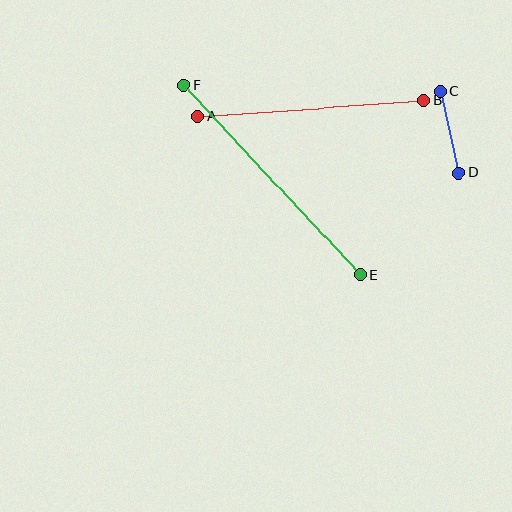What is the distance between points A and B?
The distance is approximately 226 pixels.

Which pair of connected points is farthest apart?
Points E and F are farthest apart.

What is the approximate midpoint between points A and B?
The midpoint is at approximately (311, 108) pixels.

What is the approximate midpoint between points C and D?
The midpoint is at approximately (450, 132) pixels.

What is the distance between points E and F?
The distance is approximately 259 pixels.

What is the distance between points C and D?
The distance is approximately 84 pixels.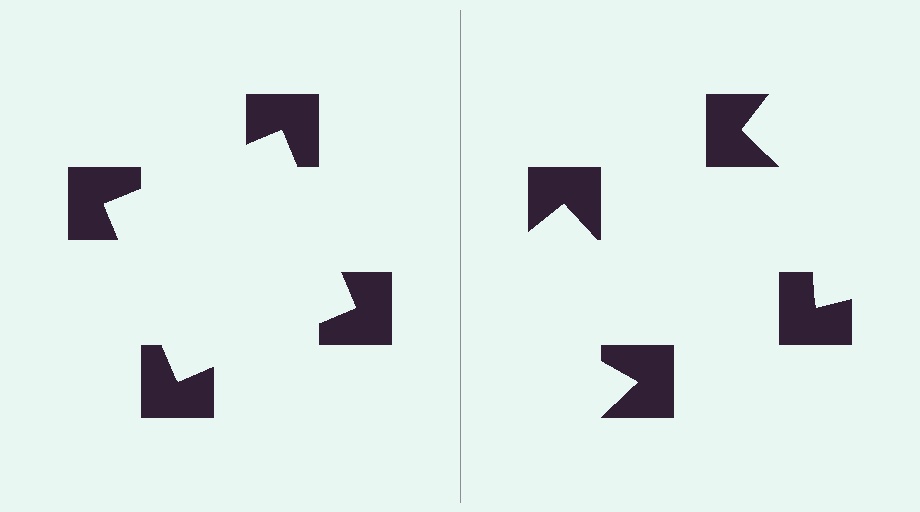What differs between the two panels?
The notched squares are positioned identically on both sides; only the wedge orientations differ. On the left they align to a square; on the right they are misaligned.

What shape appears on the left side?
An illusory square.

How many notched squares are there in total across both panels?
8 — 4 on each side.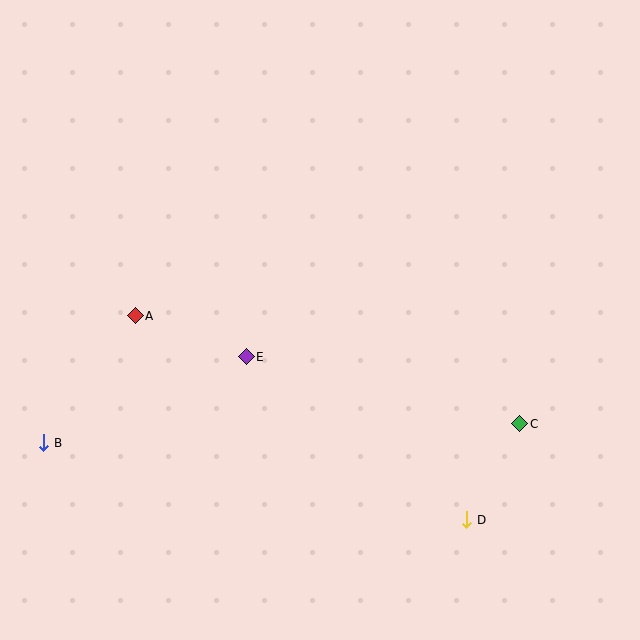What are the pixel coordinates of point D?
Point D is at (467, 520).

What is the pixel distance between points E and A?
The distance between E and A is 118 pixels.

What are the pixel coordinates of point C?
Point C is at (520, 424).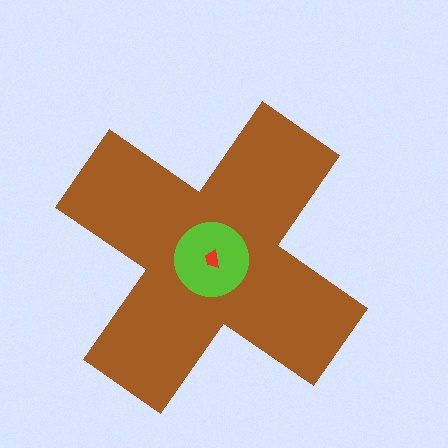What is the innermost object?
The red trapezoid.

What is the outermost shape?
The brown cross.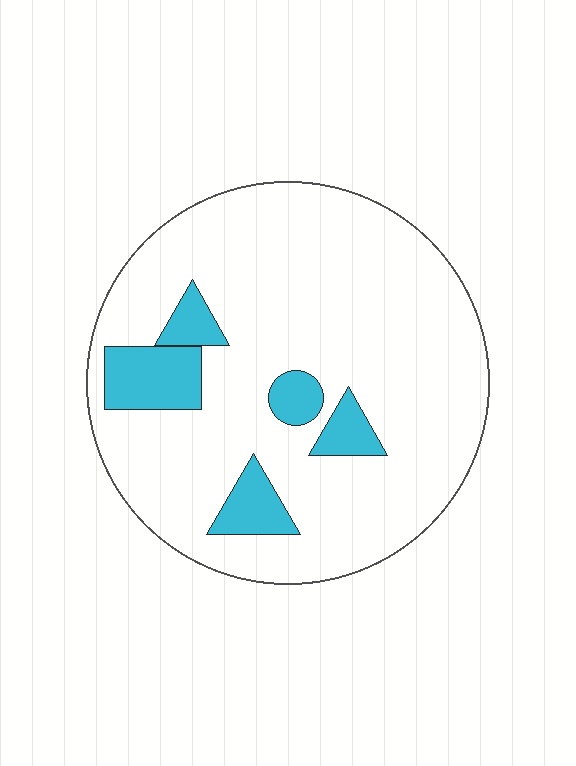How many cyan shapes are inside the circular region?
5.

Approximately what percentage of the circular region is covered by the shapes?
Approximately 15%.